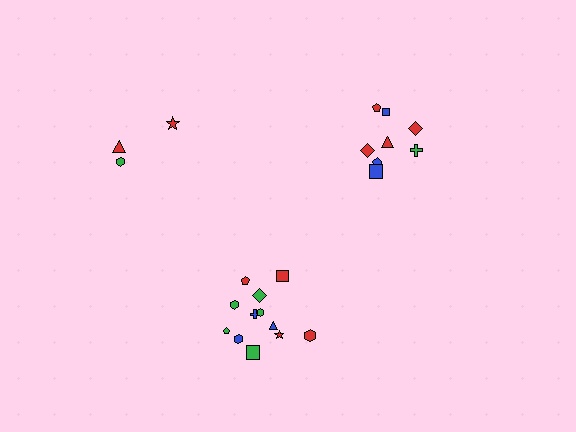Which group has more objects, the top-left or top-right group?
The top-right group.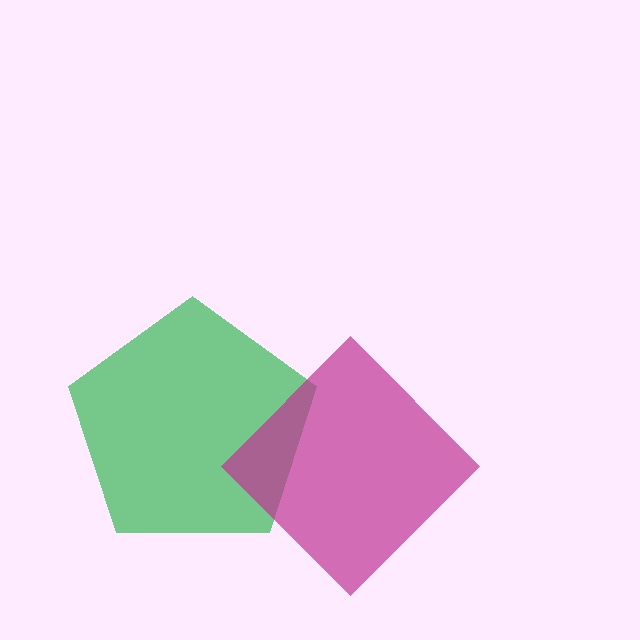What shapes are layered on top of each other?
The layered shapes are: a green pentagon, a magenta diamond.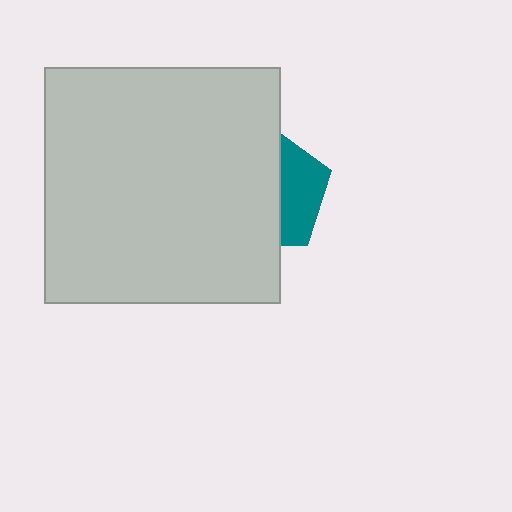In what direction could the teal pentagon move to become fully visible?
The teal pentagon could move right. That would shift it out from behind the light gray square entirely.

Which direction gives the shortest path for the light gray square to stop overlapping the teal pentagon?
Moving left gives the shortest separation.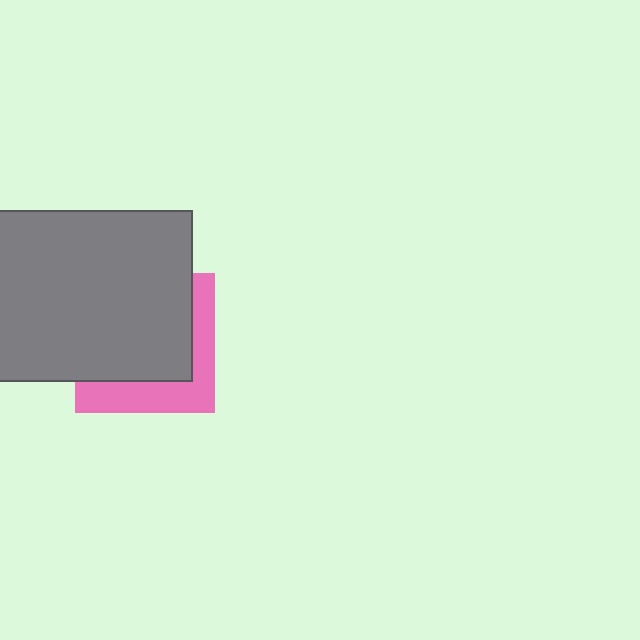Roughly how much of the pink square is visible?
A small part of it is visible (roughly 35%).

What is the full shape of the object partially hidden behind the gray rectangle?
The partially hidden object is a pink square.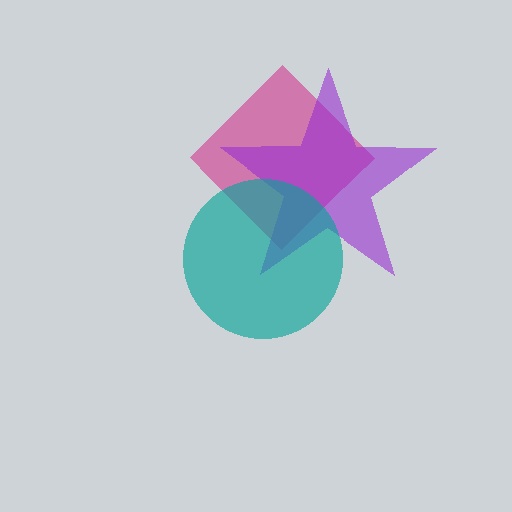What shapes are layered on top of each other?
The layered shapes are: a magenta diamond, a purple star, a teal circle.